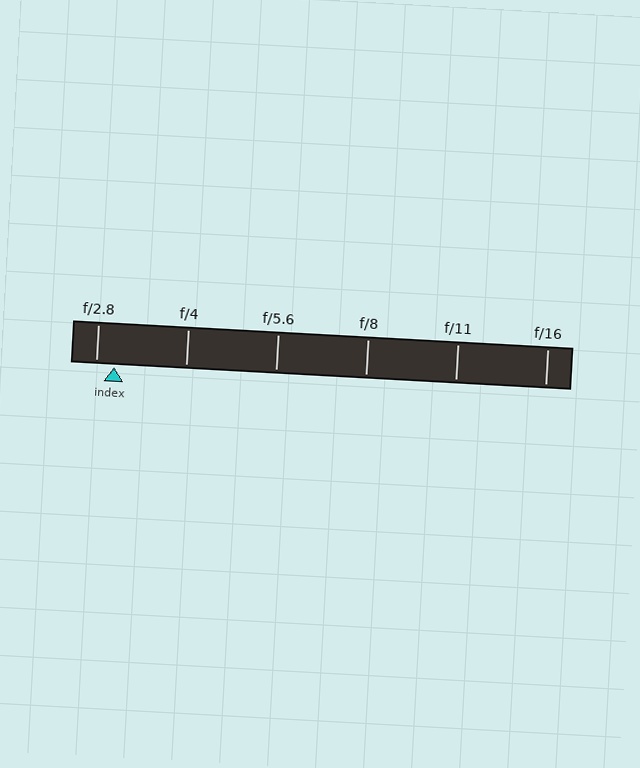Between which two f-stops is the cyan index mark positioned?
The index mark is between f/2.8 and f/4.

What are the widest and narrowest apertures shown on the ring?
The widest aperture shown is f/2.8 and the narrowest is f/16.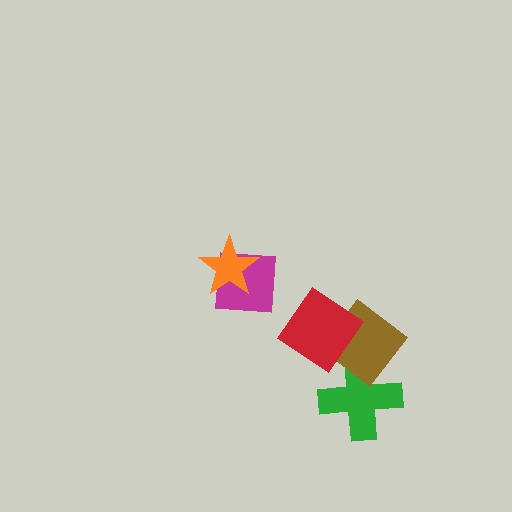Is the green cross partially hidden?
Yes, it is partially covered by another shape.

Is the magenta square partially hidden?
Yes, it is partially covered by another shape.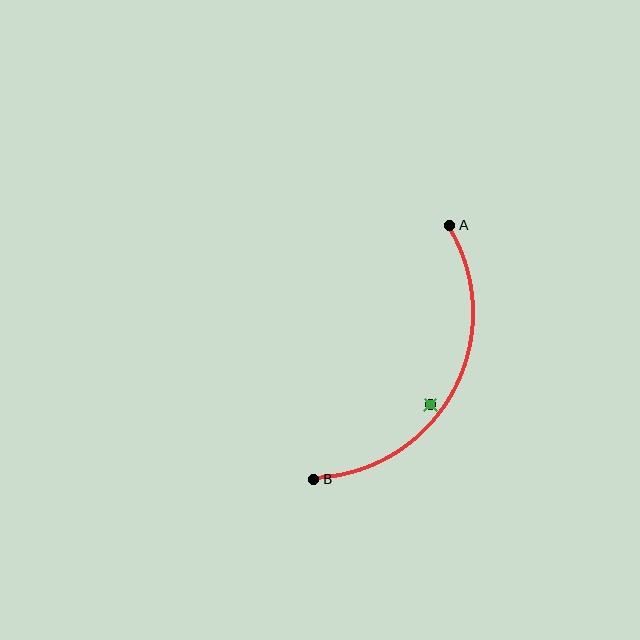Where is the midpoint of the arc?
The arc midpoint is the point on the curve farthest from the straight line joining A and B. It sits to the right of that line.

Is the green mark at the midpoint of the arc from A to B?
No — the green mark does not lie on the arc at all. It sits slightly inside the curve.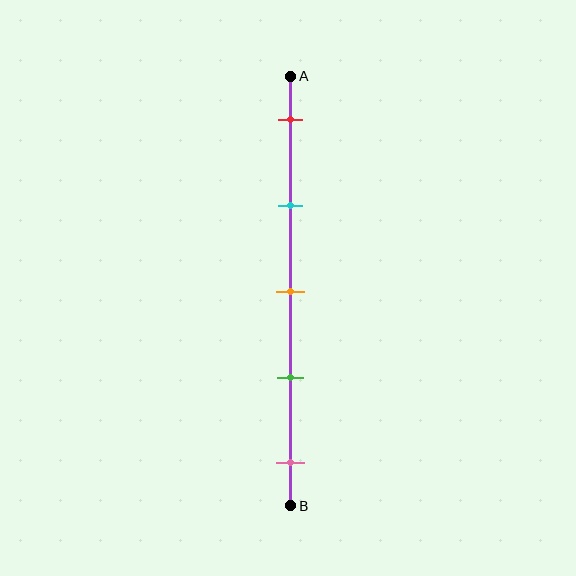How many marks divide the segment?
There are 5 marks dividing the segment.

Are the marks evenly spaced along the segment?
Yes, the marks are approximately evenly spaced.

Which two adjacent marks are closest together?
The orange and green marks are the closest adjacent pair.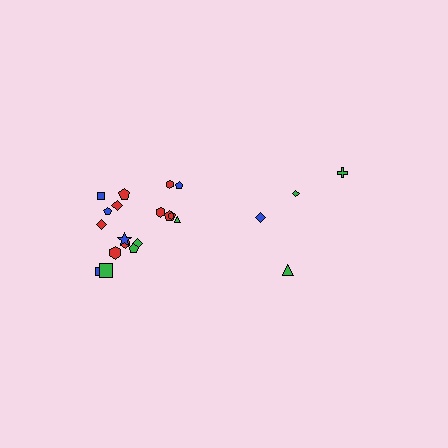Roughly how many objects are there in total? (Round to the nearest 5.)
Roughly 20 objects in total.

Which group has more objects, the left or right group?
The left group.